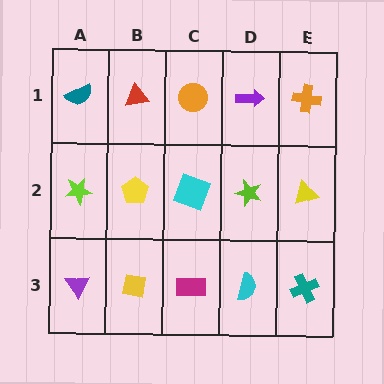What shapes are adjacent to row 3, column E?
A yellow triangle (row 2, column E), a cyan semicircle (row 3, column D).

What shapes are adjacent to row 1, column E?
A yellow triangle (row 2, column E), a purple arrow (row 1, column D).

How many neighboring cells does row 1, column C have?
3.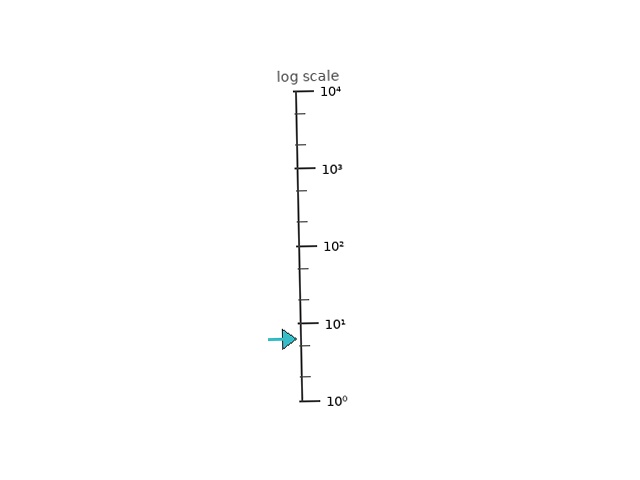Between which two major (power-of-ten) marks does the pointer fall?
The pointer is between 1 and 10.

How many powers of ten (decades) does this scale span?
The scale spans 4 decades, from 1 to 10000.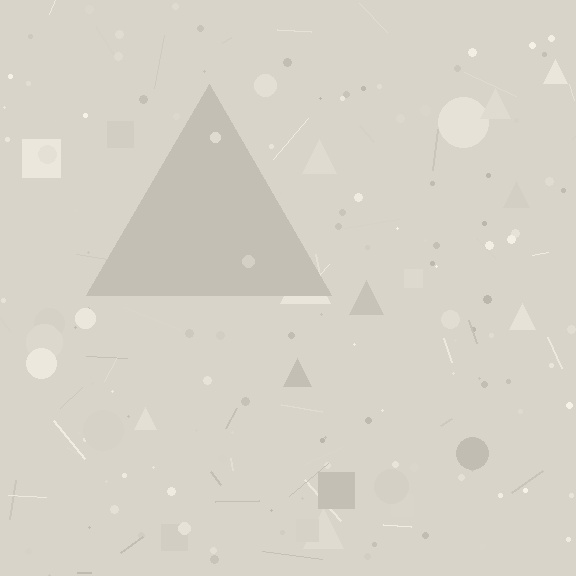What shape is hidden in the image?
A triangle is hidden in the image.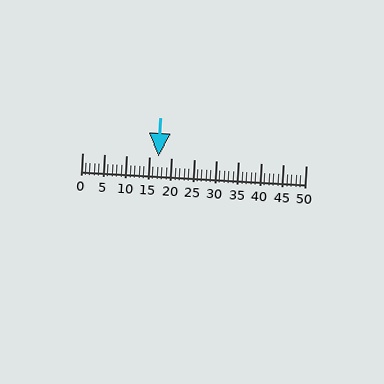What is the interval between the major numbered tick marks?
The major tick marks are spaced 5 units apart.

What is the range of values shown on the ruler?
The ruler shows values from 0 to 50.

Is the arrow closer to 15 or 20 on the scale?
The arrow is closer to 15.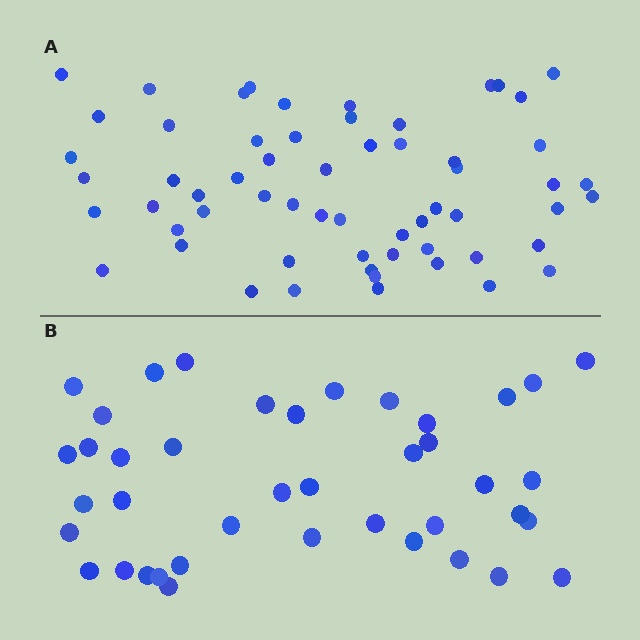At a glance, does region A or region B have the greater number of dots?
Region A (the top region) has more dots.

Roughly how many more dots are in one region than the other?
Region A has approximately 20 more dots than region B.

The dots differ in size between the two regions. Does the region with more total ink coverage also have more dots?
No. Region B has more total ink coverage because its dots are larger, but region A actually contains more individual dots. Total area can be misleading — the number of items is what matters here.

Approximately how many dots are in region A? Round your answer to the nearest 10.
About 60 dots.